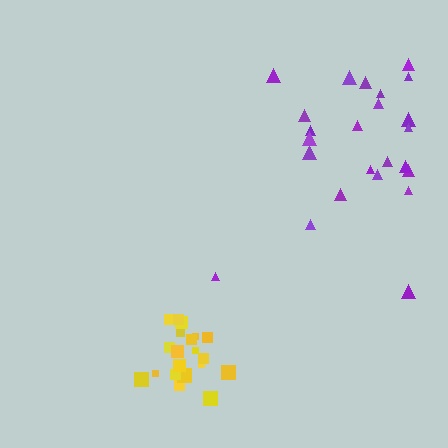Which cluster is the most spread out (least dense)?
Purple.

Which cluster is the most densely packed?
Yellow.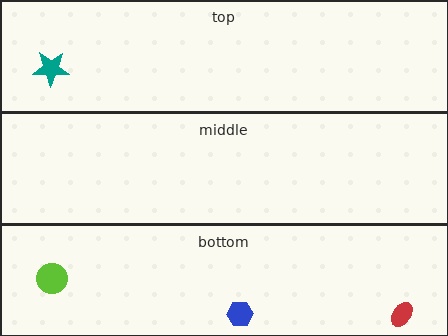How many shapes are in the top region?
1.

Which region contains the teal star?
The top region.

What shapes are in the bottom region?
The blue hexagon, the red ellipse, the lime circle.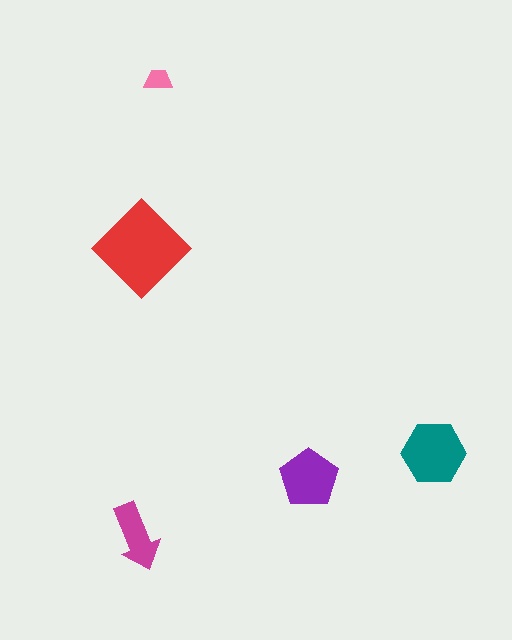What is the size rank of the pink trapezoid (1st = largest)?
5th.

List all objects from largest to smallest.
The red diamond, the teal hexagon, the purple pentagon, the magenta arrow, the pink trapezoid.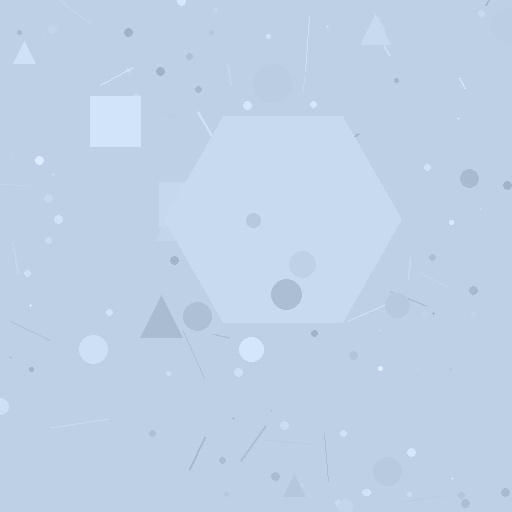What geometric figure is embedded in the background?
A hexagon is embedded in the background.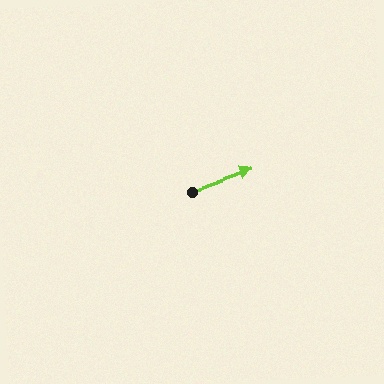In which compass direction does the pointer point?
East.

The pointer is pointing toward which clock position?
Roughly 2 o'clock.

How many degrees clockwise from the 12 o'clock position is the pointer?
Approximately 70 degrees.